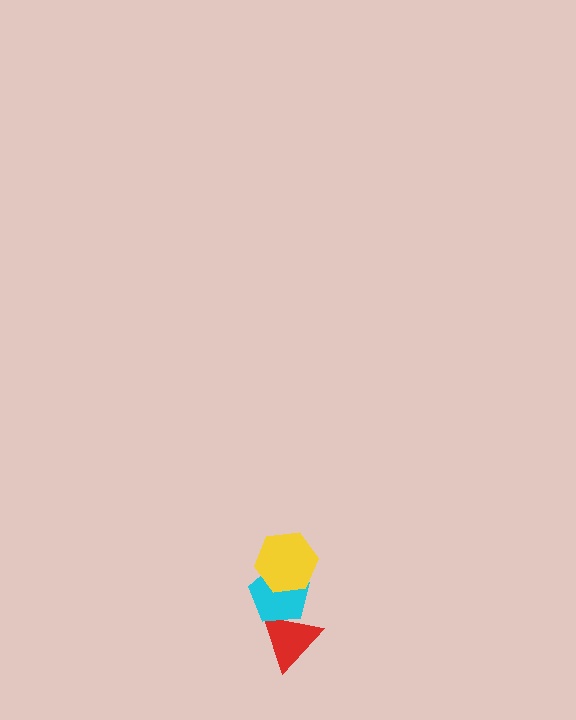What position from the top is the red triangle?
The red triangle is 3rd from the top.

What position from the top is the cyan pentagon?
The cyan pentagon is 2nd from the top.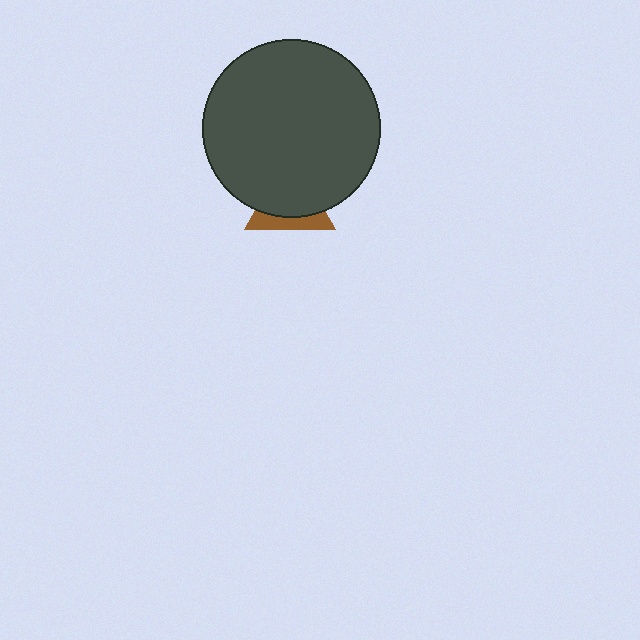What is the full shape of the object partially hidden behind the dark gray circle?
The partially hidden object is a brown triangle.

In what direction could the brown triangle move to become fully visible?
The brown triangle could move down. That would shift it out from behind the dark gray circle entirely.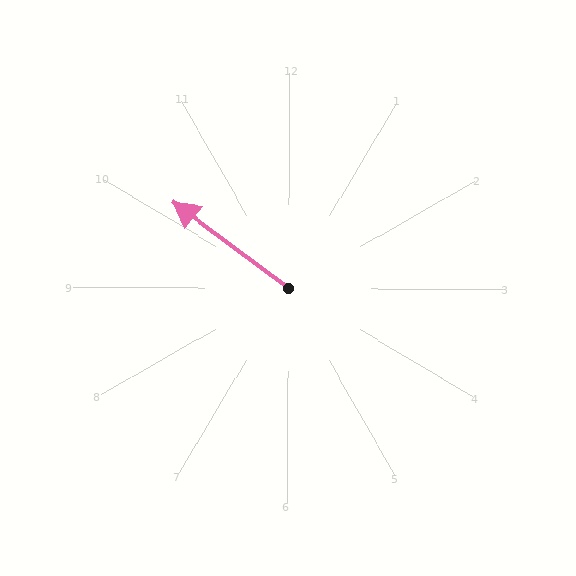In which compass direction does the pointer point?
Northwest.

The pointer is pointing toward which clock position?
Roughly 10 o'clock.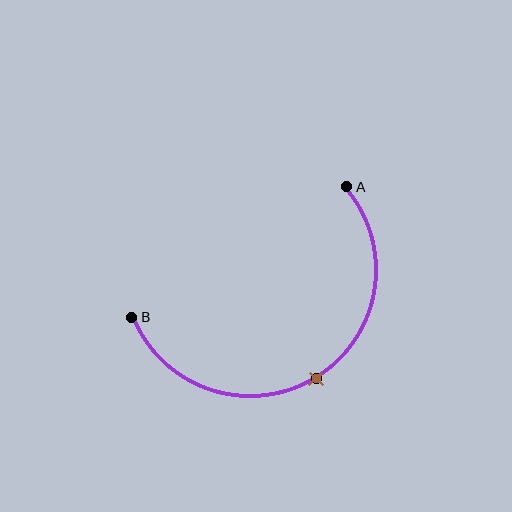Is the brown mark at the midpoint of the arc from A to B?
Yes. The brown mark lies on the arc at equal arc-length from both A and B — it is the arc midpoint.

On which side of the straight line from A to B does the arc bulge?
The arc bulges below the straight line connecting A and B.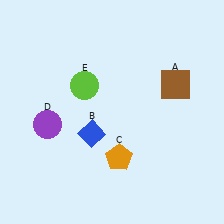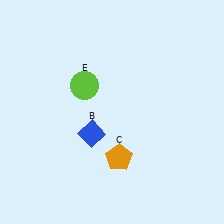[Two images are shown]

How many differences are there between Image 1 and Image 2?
There are 2 differences between the two images.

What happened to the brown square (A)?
The brown square (A) was removed in Image 2. It was in the top-right area of Image 1.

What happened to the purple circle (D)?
The purple circle (D) was removed in Image 2. It was in the bottom-left area of Image 1.